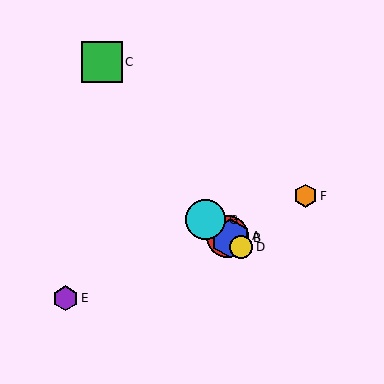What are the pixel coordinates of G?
Object G is at (206, 220).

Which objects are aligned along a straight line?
Objects A, B, D, G are aligned along a straight line.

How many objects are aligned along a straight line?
4 objects (A, B, D, G) are aligned along a straight line.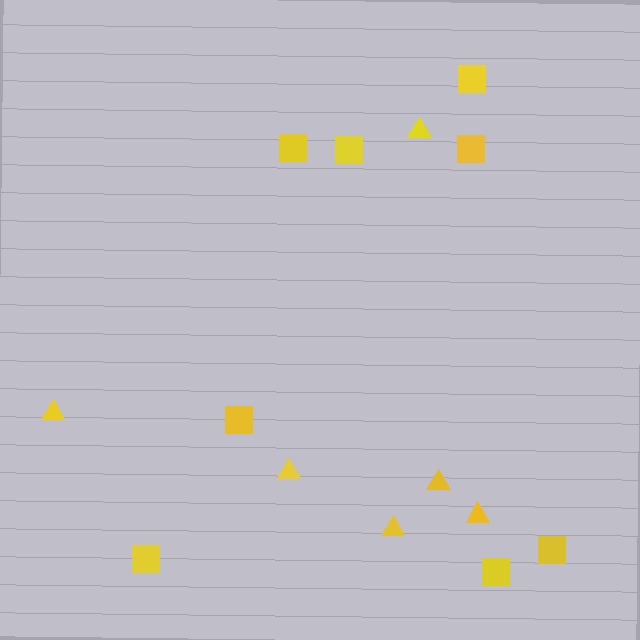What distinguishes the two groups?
There are 2 groups: one group of triangles (6) and one group of squares (8).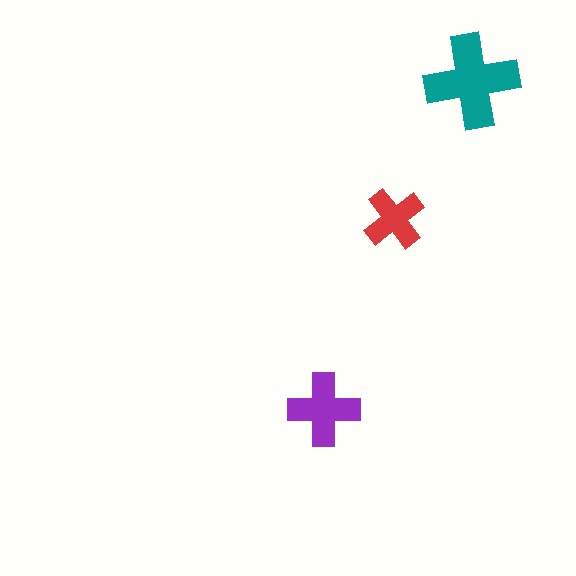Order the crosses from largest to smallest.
the teal one, the purple one, the red one.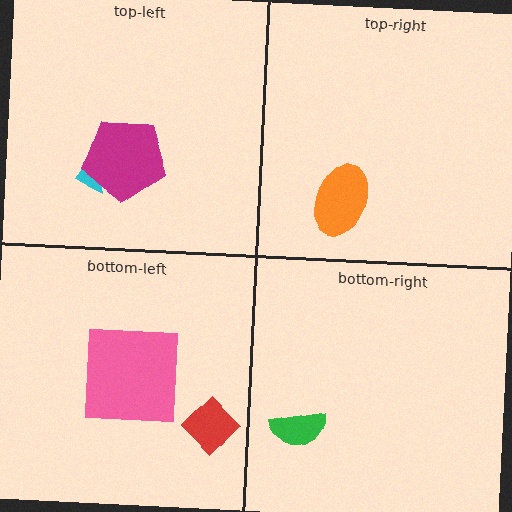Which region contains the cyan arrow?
The top-left region.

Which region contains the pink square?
The bottom-left region.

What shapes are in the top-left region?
The cyan arrow, the magenta pentagon.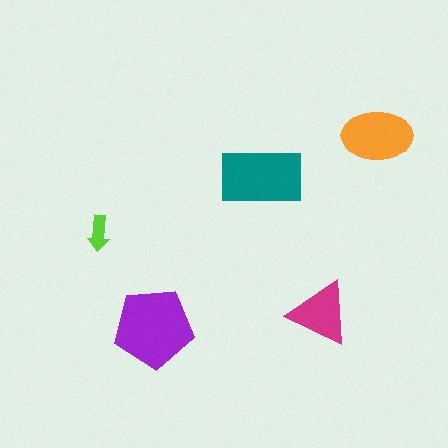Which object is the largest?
The purple pentagon.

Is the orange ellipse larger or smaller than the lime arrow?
Larger.